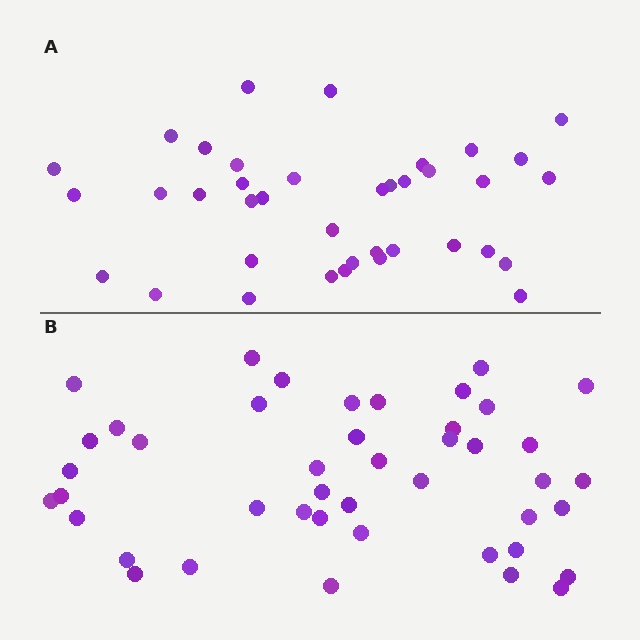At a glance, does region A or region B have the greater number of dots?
Region B (the bottom region) has more dots.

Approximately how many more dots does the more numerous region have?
Region B has about 6 more dots than region A.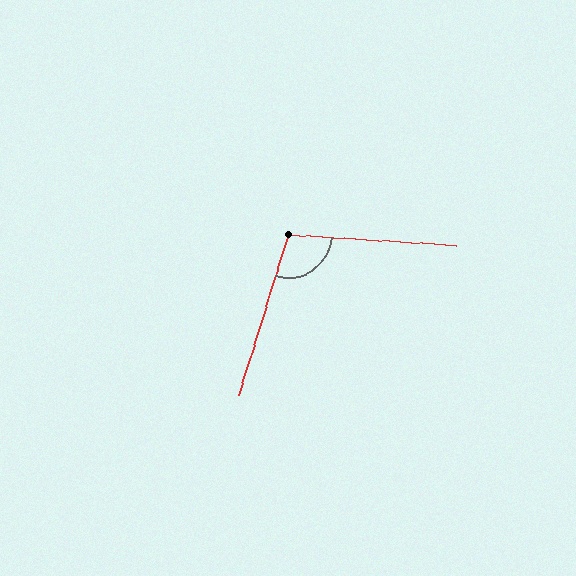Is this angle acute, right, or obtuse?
It is obtuse.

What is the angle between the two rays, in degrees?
Approximately 103 degrees.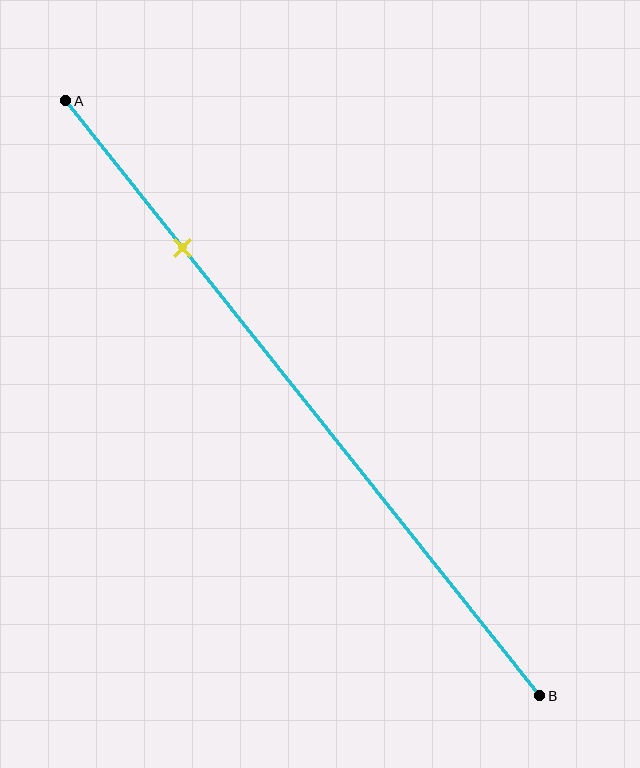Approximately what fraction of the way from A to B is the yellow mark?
The yellow mark is approximately 25% of the way from A to B.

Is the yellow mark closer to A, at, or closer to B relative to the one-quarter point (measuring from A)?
The yellow mark is approximately at the one-quarter point of segment AB.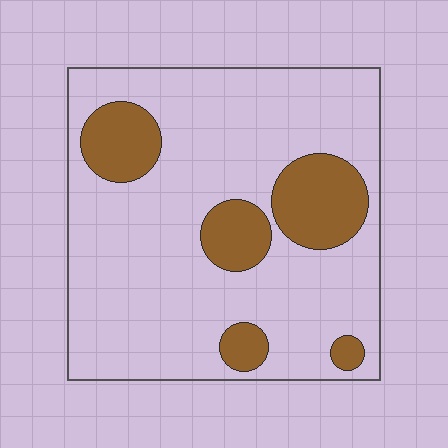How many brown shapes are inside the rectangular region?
5.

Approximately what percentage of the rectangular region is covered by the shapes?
Approximately 20%.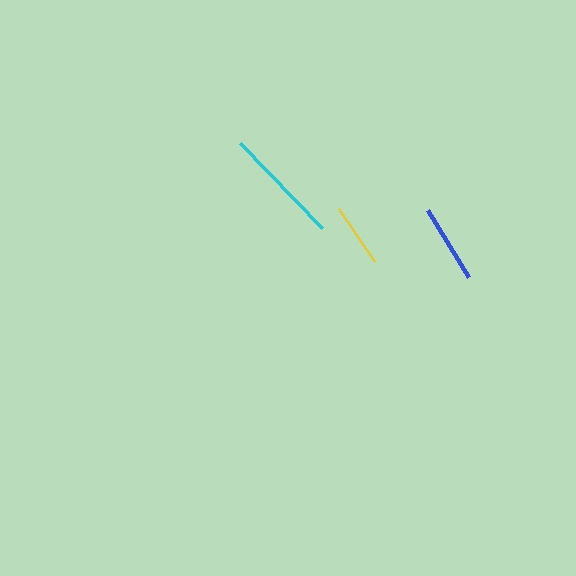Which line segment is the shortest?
The yellow line is the shortest at approximately 64 pixels.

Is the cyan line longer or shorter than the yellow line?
The cyan line is longer than the yellow line.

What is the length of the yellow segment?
The yellow segment is approximately 64 pixels long.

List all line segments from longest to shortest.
From longest to shortest: cyan, blue, yellow.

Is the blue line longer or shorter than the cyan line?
The cyan line is longer than the blue line.